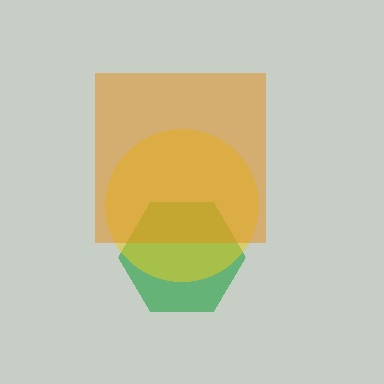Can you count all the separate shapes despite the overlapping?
Yes, there are 3 separate shapes.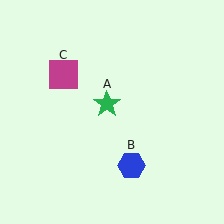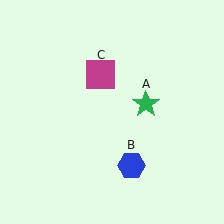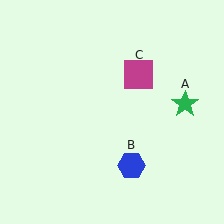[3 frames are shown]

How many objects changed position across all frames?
2 objects changed position: green star (object A), magenta square (object C).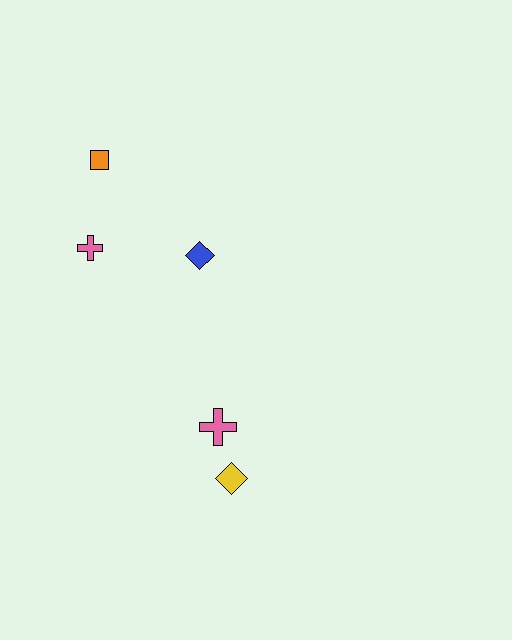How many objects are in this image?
There are 5 objects.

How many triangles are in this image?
There are no triangles.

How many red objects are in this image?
There are no red objects.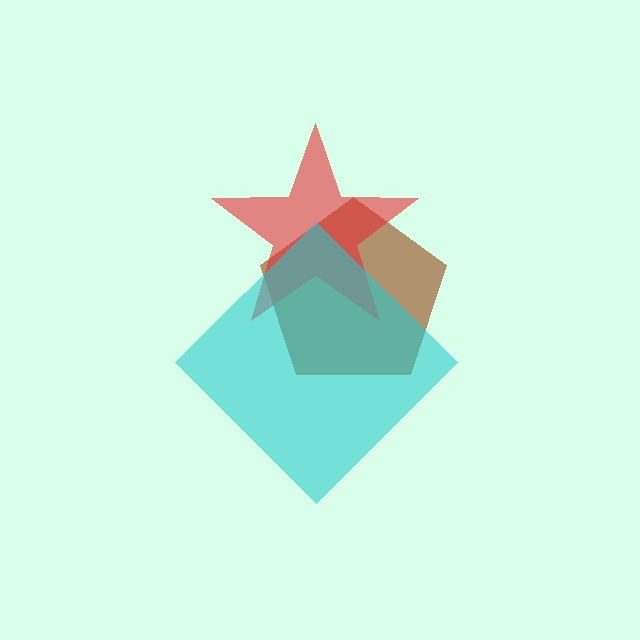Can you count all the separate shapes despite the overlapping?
Yes, there are 3 separate shapes.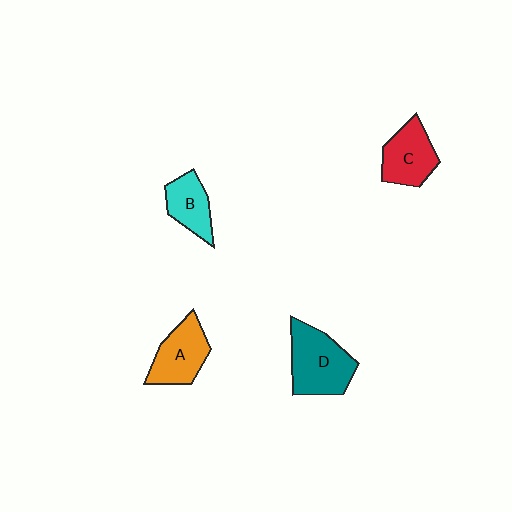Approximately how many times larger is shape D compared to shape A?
Approximately 1.3 times.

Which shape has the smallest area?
Shape B (cyan).